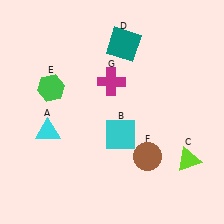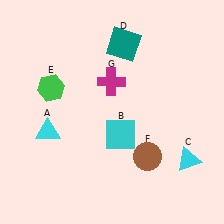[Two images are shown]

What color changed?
The triangle (C) changed from lime in Image 1 to cyan in Image 2.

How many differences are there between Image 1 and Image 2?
There is 1 difference between the two images.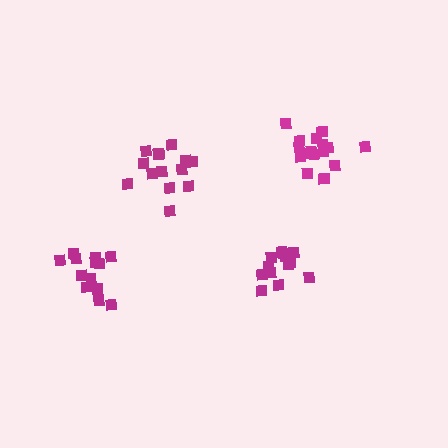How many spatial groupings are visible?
There are 4 spatial groupings.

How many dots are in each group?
Group 1: 13 dots, Group 2: 13 dots, Group 3: 15 dots, Group 4: 16 dots (57 total).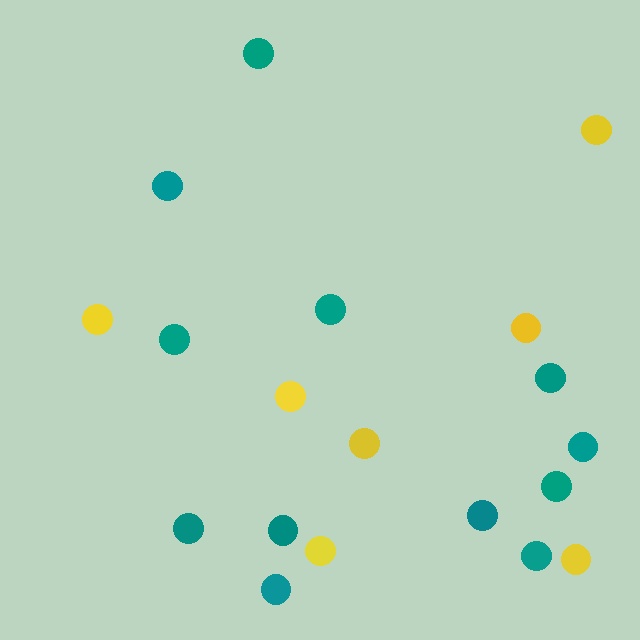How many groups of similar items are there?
There are 2 groups: one group of teal circles (12) and one group of yellow circles (7).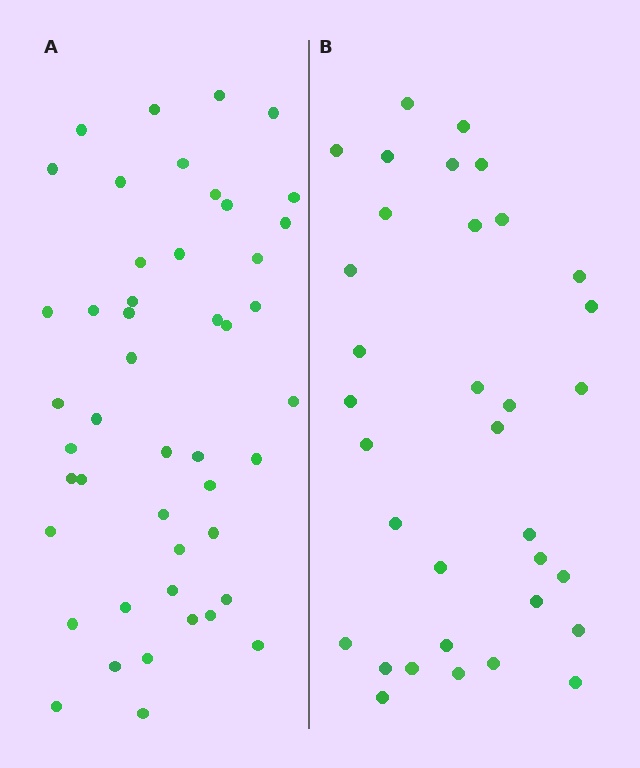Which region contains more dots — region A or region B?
Region A (the left region) has more dots.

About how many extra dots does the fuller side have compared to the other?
Region A has approximately 15 more dots than region B.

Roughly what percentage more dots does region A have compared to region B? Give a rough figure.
About 40% more.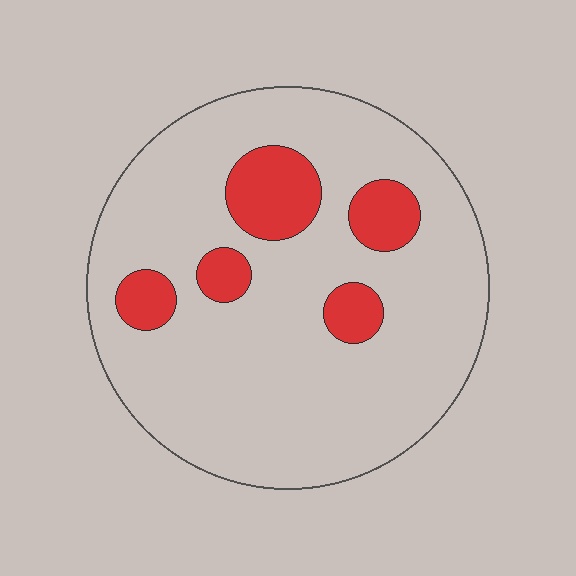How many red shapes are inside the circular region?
5.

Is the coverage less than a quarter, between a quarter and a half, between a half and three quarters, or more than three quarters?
Less than a quarter.